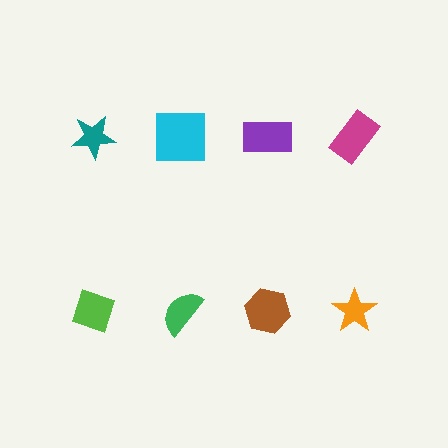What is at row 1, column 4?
A magenta rectangle.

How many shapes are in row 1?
4 shapes.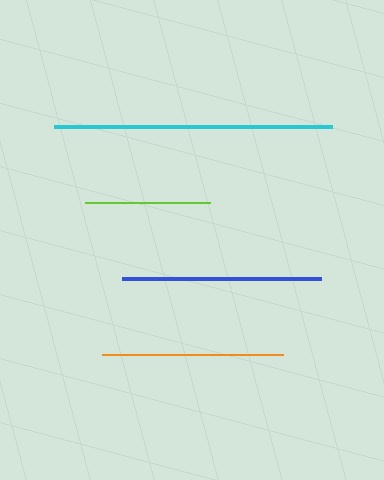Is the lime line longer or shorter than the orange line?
The orange line is longer than the lime line.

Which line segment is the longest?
The cyan line is the longest at approximately 278 pixels.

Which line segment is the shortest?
The lime line is the shortest at approximately 125 pixels.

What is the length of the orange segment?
The orange segment is approximately 181 pixels long.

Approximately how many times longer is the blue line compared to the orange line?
The blue line is approximately 1.1 times the length of the orange line.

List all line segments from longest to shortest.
From longest to shortest: cyan, blue, orange, lime.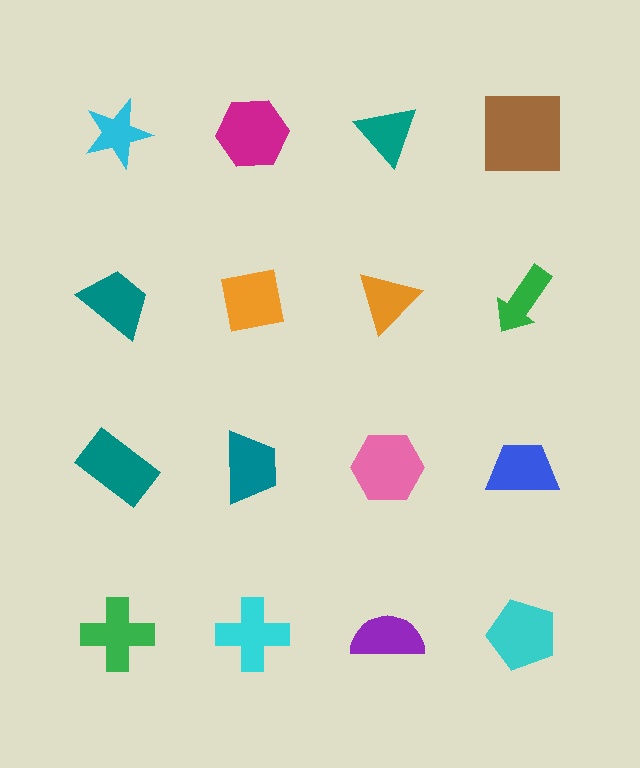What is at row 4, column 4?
A cyan pentagon.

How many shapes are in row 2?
4 shapes.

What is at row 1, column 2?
A magenta hexagon.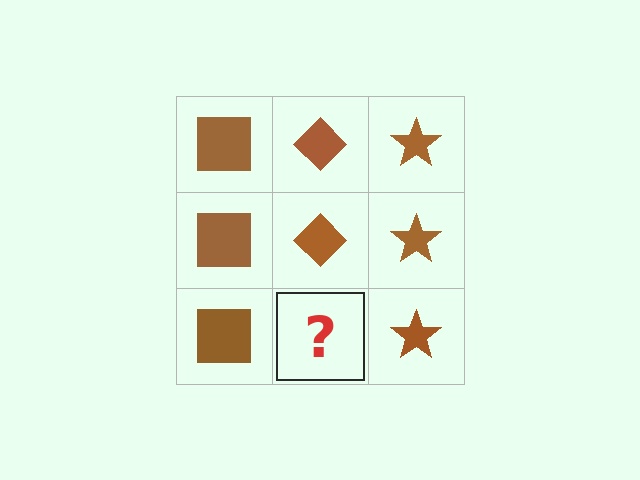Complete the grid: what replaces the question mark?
The question mark should be replaced with a brown diamond.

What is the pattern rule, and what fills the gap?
The rule is that each column has a consistent shape. The gap should be filled with a brown diamond.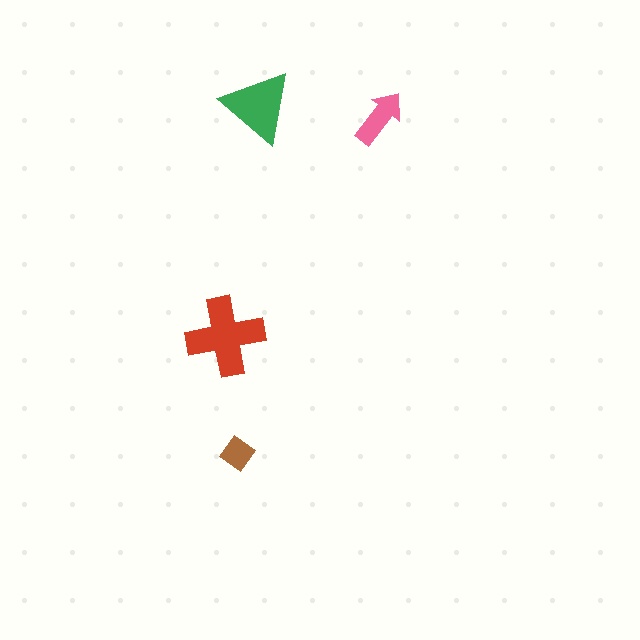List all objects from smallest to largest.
The brown diamond, the pink arrow, the green triangle, the red cross.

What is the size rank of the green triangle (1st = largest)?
2nd.